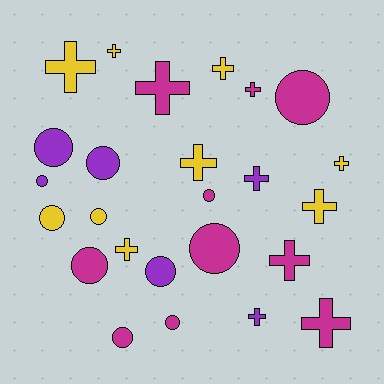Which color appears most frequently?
Magenta, with 10 objects.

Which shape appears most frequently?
Cross, with 13 objects.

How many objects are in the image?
There are 25 objects.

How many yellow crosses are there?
There are 7 yellow crosses.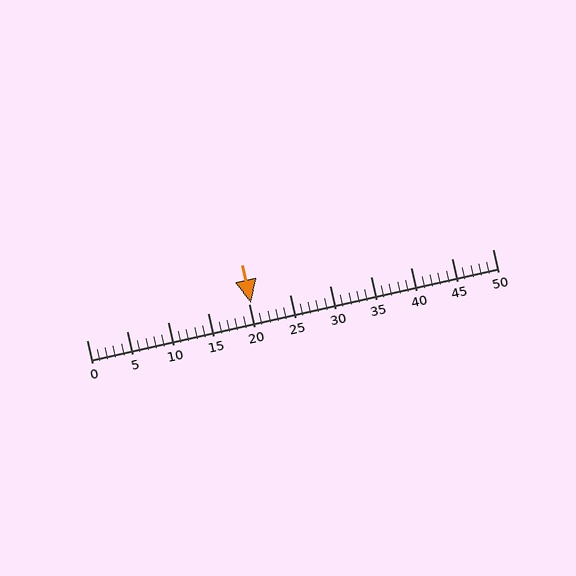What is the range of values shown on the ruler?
The ruler shows values from 0 to 50.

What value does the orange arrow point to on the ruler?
The orange arrow points to approximately 20.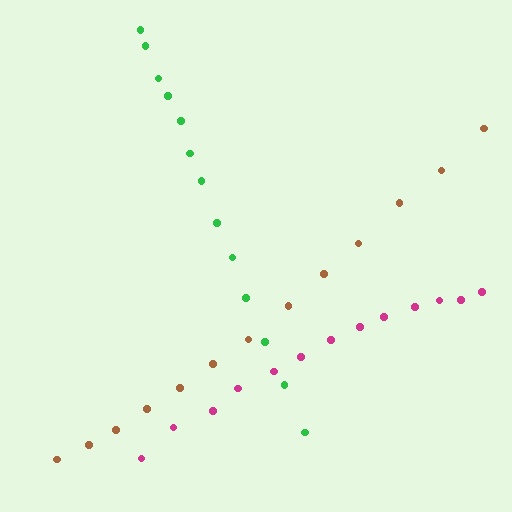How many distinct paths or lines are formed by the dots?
There are 3 distinct paths.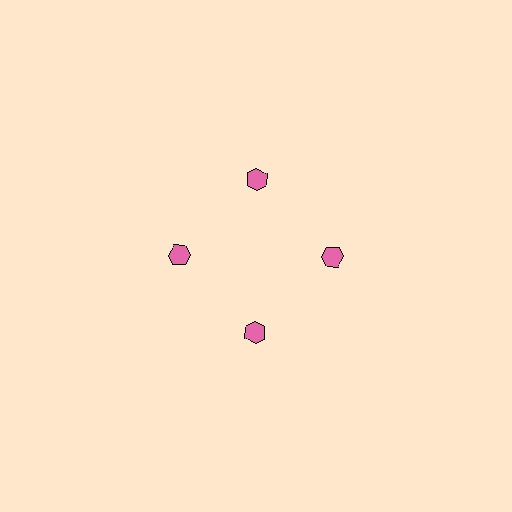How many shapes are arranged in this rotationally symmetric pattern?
There are 4 shapes, arranged in 4 groups of 1.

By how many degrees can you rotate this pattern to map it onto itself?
The pattern maps onto itself every 90 degrees of rotation.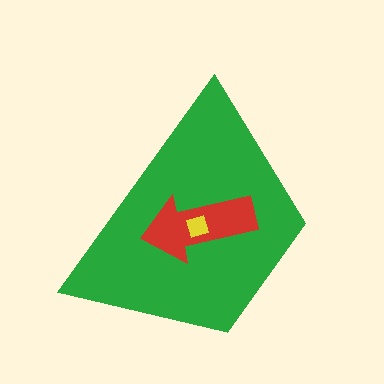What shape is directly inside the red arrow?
The yellow diamond.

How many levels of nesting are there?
3.